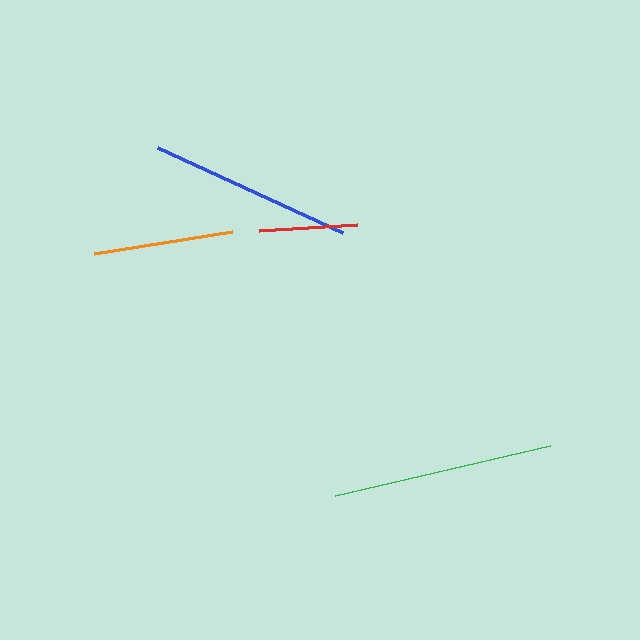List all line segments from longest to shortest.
From longest to shortest: green, blue, orange, red.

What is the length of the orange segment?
The orange segment is approximately 140 pixels long.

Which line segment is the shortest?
The red line is the shortest at approximately 98 pixels.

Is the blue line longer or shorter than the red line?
The blue line is longer than the red line.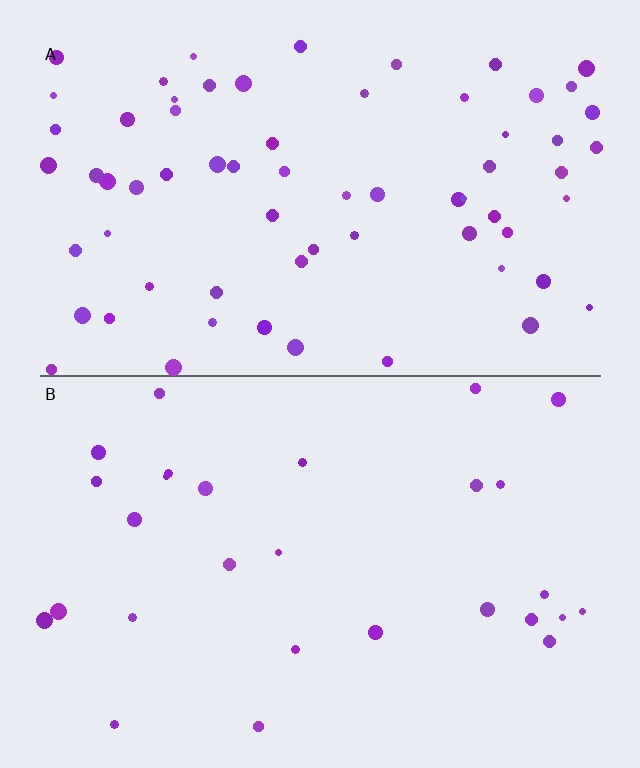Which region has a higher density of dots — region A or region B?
A (the top).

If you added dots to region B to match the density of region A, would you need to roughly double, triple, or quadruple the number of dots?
Approximately double.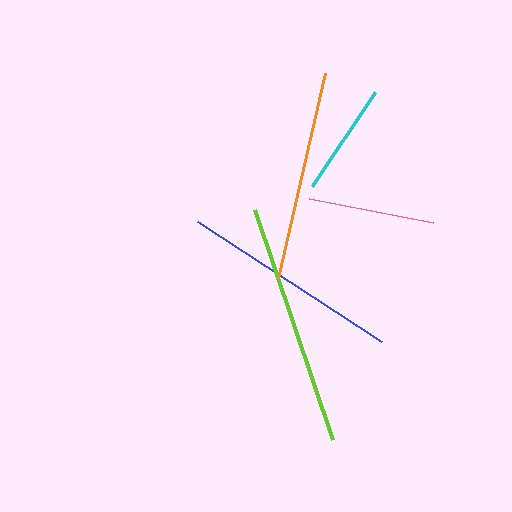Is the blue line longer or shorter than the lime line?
The lime line is longer than the blue line.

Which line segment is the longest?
The lime line is the longest at approximately 243 pixels.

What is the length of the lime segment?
The lime segment is approximately 243 pixels long.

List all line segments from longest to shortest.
From longest to shortest: lime, blue, orange, pink, cyan.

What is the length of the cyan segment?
The cyan segment is approximately 113 pixels long.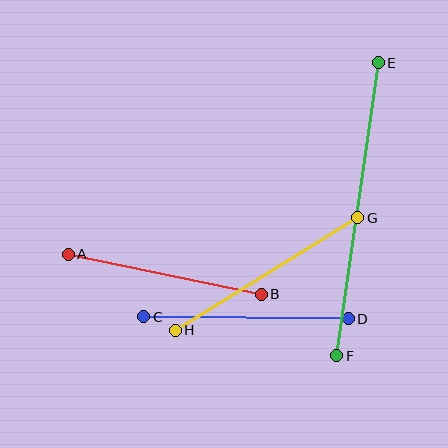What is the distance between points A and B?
The distance is approximately 197 pixels.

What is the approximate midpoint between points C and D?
The midpoint is at approximately (246, 318) pixels.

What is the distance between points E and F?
The distance is approximately 296 pixels.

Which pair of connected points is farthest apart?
Points E and F are farthest apart.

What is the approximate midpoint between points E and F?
The midpoint is at approximately (357, 209) pixels.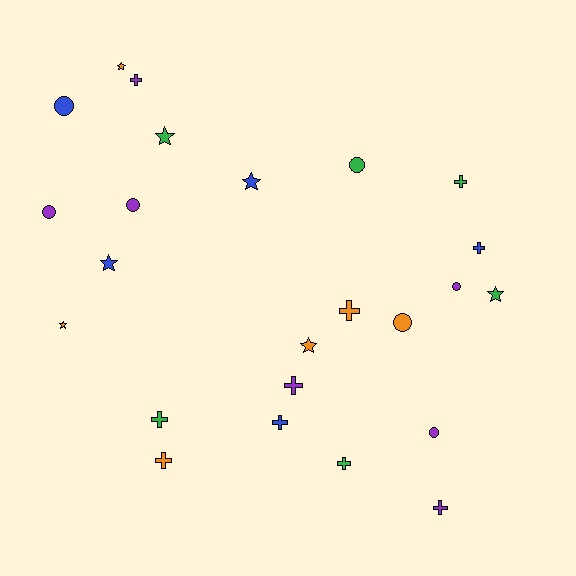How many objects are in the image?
There are 24 objects.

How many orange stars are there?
There are 3 orange stars.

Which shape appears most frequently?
Cross, with 10 objects.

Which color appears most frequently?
Purple, with 7 objects.